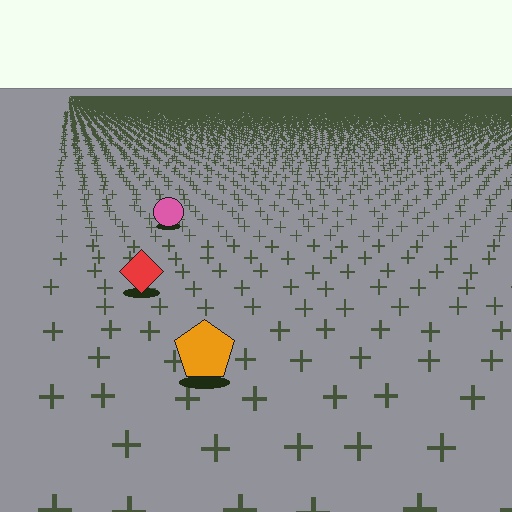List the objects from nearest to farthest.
From nearest to farthest: the orange pentagon, the red diamond, the pink circle.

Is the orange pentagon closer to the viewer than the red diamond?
Yes. The orange pentagon is closer — you can tell from the texture gradient: the ground texture is coarser near it.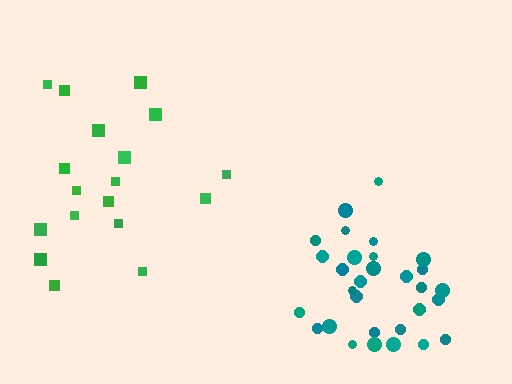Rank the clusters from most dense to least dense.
teal, green.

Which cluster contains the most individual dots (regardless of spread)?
Teal (30).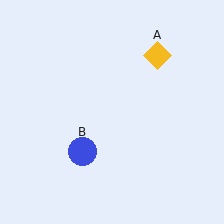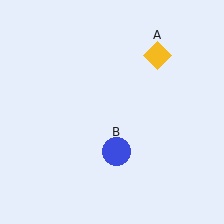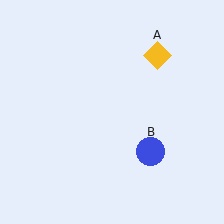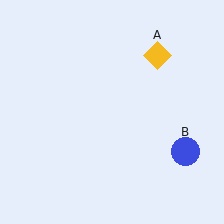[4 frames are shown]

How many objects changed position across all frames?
1 object changed position: blue circle (object B).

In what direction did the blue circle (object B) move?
The blue circle (object B) moved right.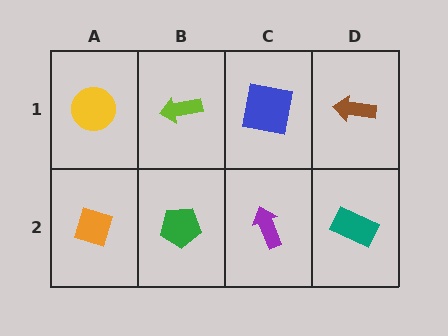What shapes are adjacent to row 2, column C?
A blue square (row 1, column C), a green pentagon (row 2, column B), a teal rectangle (row 2, column D).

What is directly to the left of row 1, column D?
A blue square.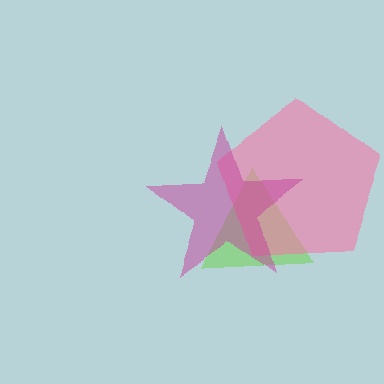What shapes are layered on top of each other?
The layered shapes are: a lime triangle, a pink pentagon, a magenta star.